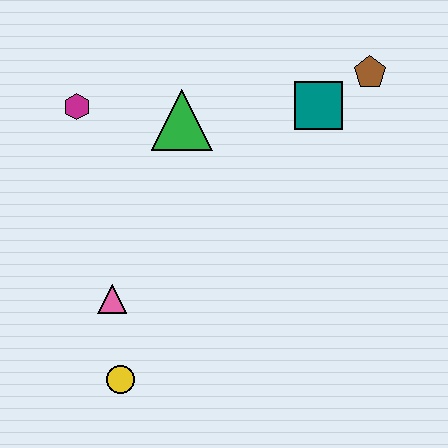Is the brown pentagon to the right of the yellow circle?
Yes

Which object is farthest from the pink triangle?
The brown pentagon is farthest from the pink triangle.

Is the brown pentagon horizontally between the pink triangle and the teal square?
No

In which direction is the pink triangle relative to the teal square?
The pink triangle is to the left of the teal square.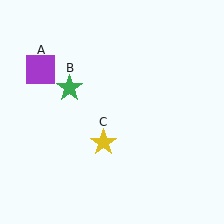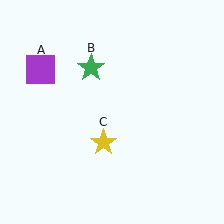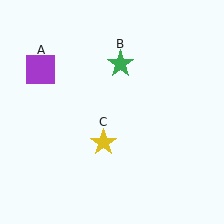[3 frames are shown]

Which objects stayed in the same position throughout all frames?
Purple square (object A) and yellow star (object C) remained stationary.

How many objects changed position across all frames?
1 object changed position: green star (object B).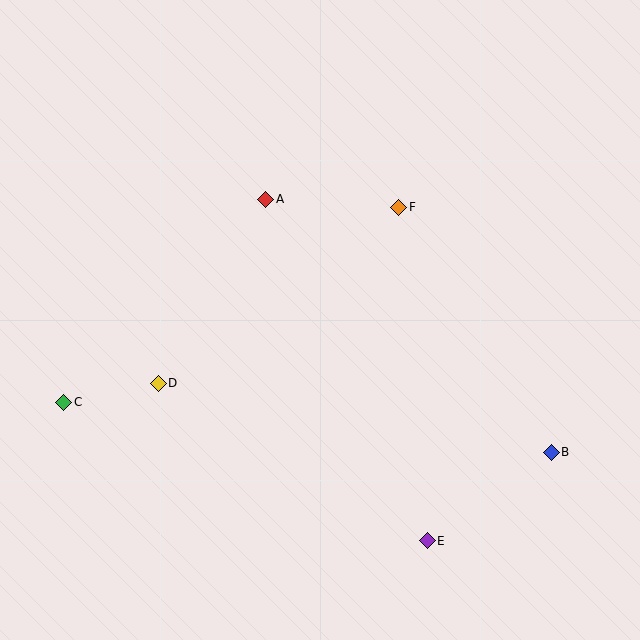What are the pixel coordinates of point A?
Point A is at (266, 199).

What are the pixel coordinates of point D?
Point D is at (158, 383).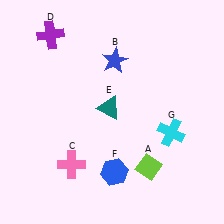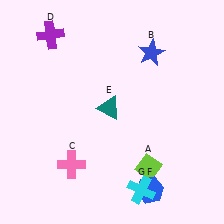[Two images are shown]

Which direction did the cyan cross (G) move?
The cyan cross (G) moved down.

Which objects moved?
The objects that moved are: the blue star (B), the blue hexagon (F), the cyan cross (G).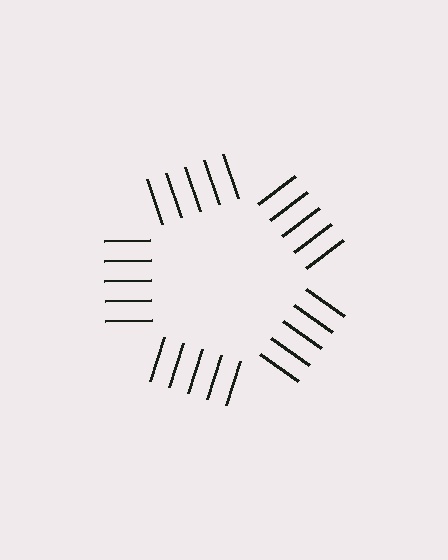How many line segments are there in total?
25 — 5 along each of the 5 edges.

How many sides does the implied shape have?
5 sides — the line-ends trace a pentagon.